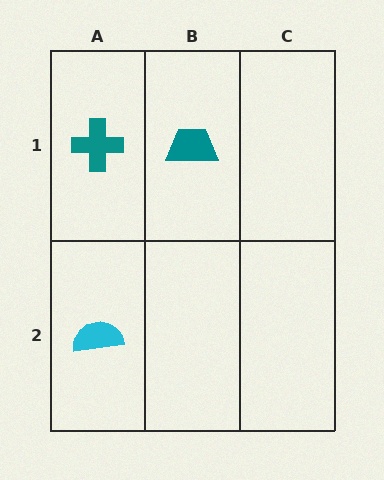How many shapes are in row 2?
1 shape.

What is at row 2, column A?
A cyan semicircle.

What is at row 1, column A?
A teal cross.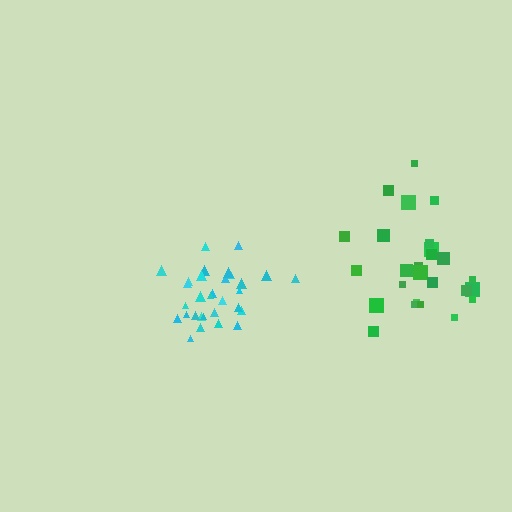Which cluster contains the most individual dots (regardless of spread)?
Cyan (31).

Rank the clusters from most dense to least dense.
cyan, green.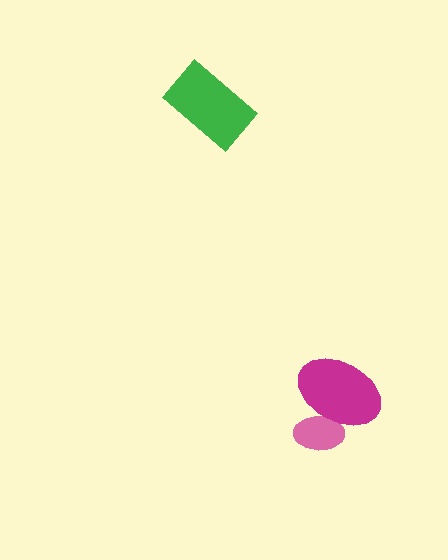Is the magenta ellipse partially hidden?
No, no other shape covers it.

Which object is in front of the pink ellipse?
The magenta ellipse is in front of the pink ellipse.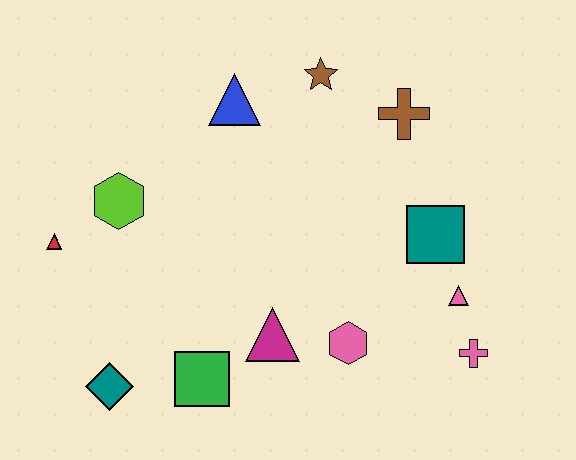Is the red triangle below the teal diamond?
No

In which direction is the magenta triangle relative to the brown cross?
The magenta triangle is below the brown cross.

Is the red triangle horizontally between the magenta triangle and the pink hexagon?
No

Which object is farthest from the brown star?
The teal diamond is farthest from the brown star.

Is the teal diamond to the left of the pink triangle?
Yes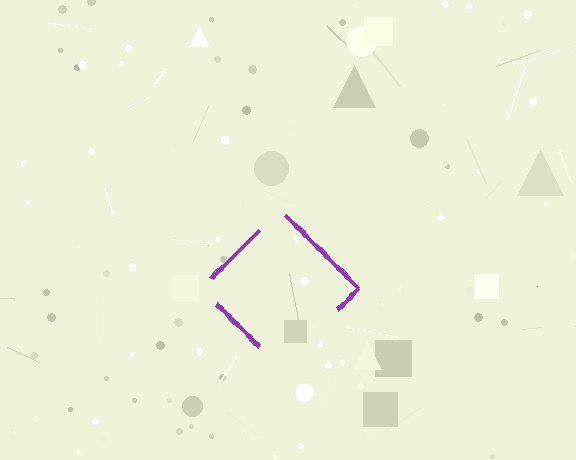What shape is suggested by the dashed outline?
The dashed outline suggests a diamond.